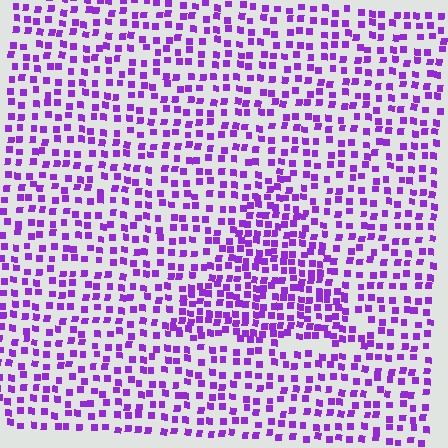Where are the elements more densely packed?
The elements are more densely packed inside the triangle boundary.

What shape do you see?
I see a triangle.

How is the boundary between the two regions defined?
The boundary is defined by a change in element density (approximately 1.7x ratio). All elements are the same color, size, and shape.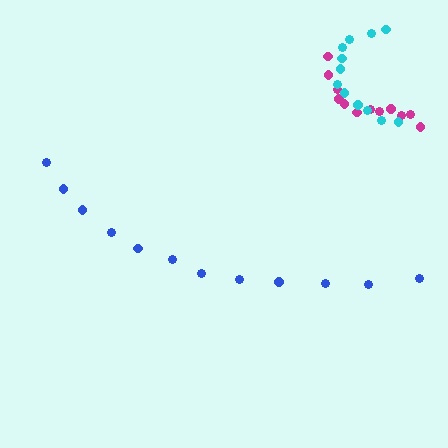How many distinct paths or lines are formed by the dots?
There are 3 distinct paths.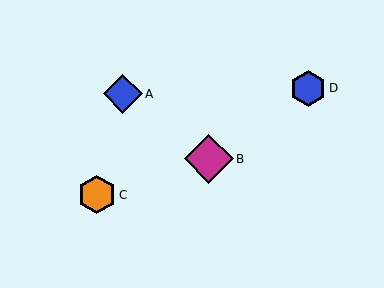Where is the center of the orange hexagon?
The center of the orange hexagon is at (97, 195).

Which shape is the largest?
The magenta diamond (labeled B) is the largest.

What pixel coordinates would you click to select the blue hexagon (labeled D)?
Click at (308, 88) to select the blue hexagon D.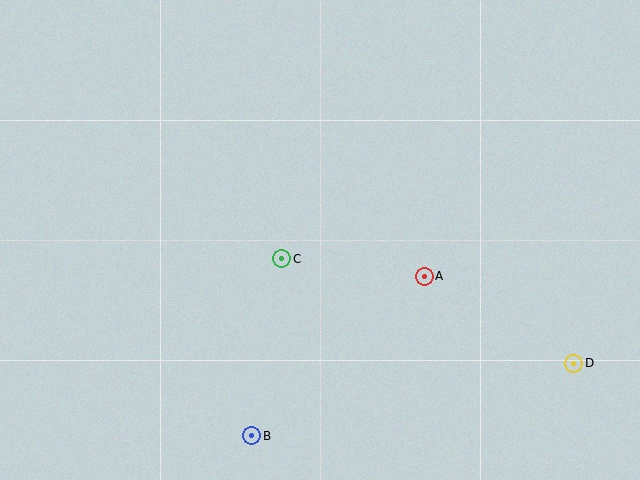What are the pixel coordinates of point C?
Point C is at (282, 259).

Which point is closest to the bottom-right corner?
Point D is closest to the bottom-right corner.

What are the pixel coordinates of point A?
Point A is at (424, 276).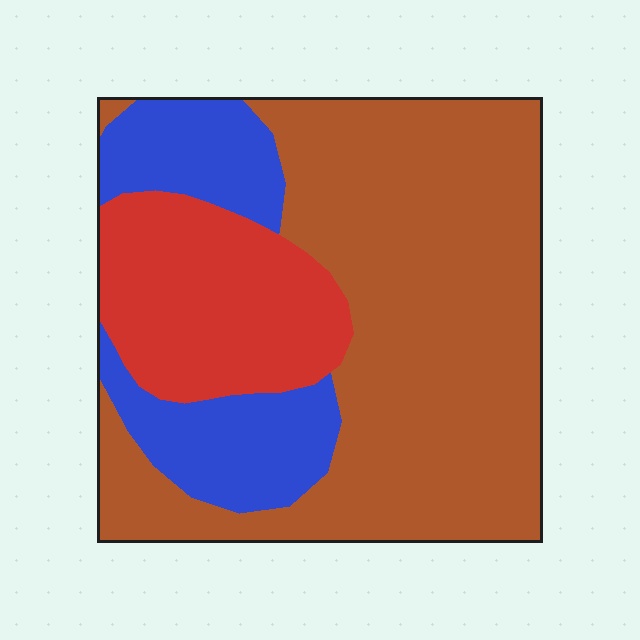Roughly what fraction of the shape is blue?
Blue covers about 20% of the shape.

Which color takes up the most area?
Brown, at roughly 60%.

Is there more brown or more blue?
Brown.